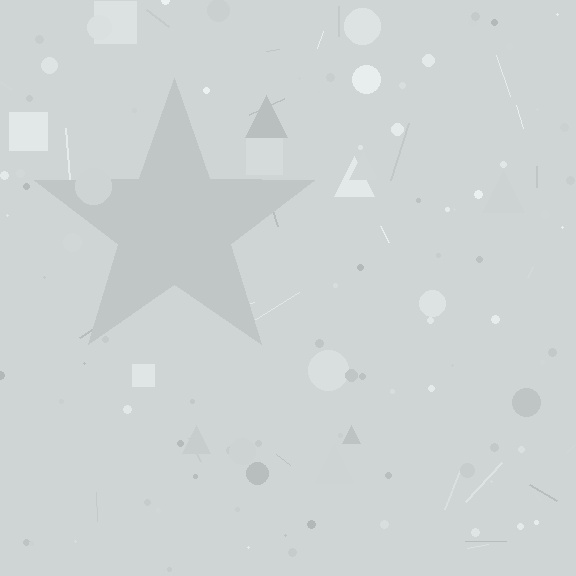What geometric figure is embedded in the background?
A star is embedded in the background.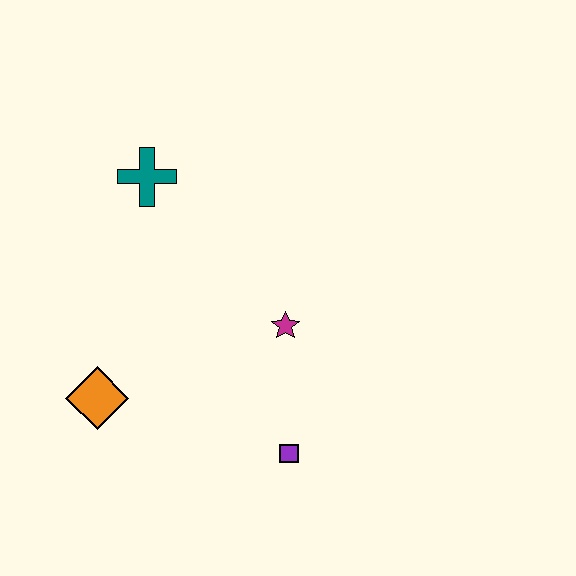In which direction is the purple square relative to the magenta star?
The purple square is below the magenta star.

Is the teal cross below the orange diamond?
No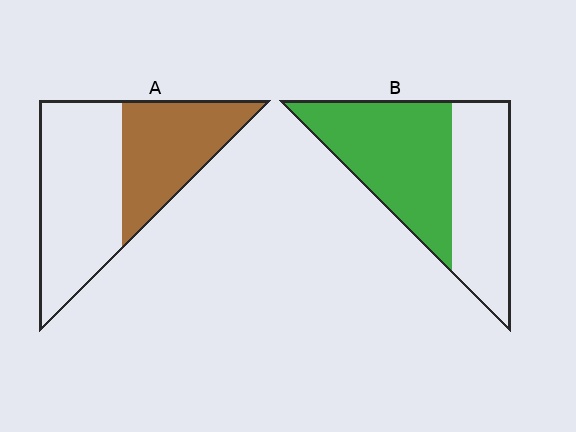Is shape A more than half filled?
No.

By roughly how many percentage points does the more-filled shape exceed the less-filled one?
By roughly 15 percentage points (B over A).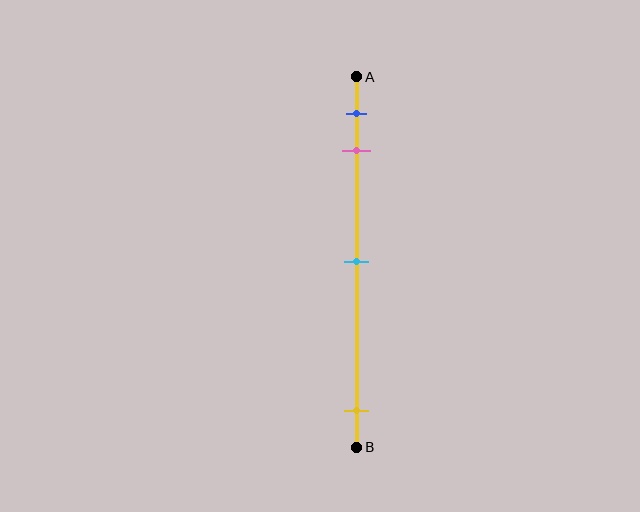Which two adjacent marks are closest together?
The blue and pink marks are the closest adjacent pair.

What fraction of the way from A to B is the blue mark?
The blue mark is approximately 10% (0.1) of the way from A to B.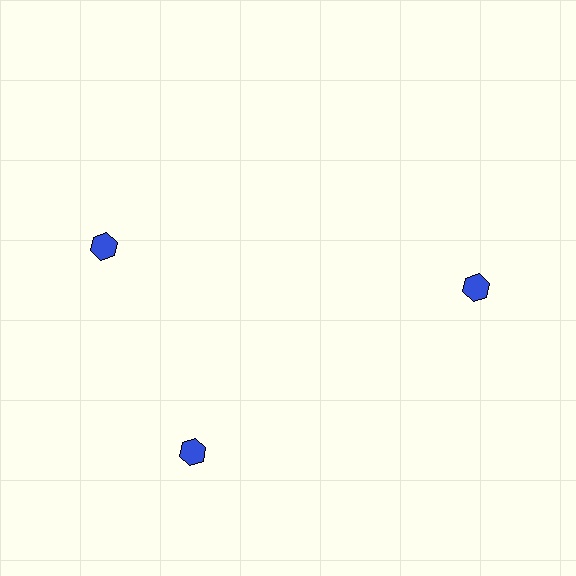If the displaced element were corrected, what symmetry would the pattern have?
It would have 3-fold rotational symmetry — the pattern would map onto itself every 120 degrees.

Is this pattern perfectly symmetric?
No. The 3 blue hexagons are arranged in a ring, but one element near the 11 o'clock position is rotated out of alignment along the ring, breaking the 3-fold rotational symmetry.